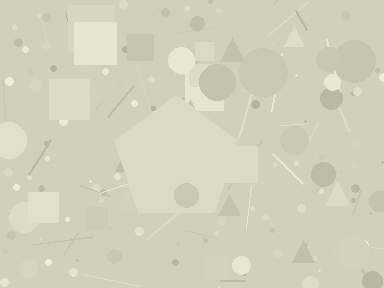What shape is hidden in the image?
A pentagon is hidden in the image.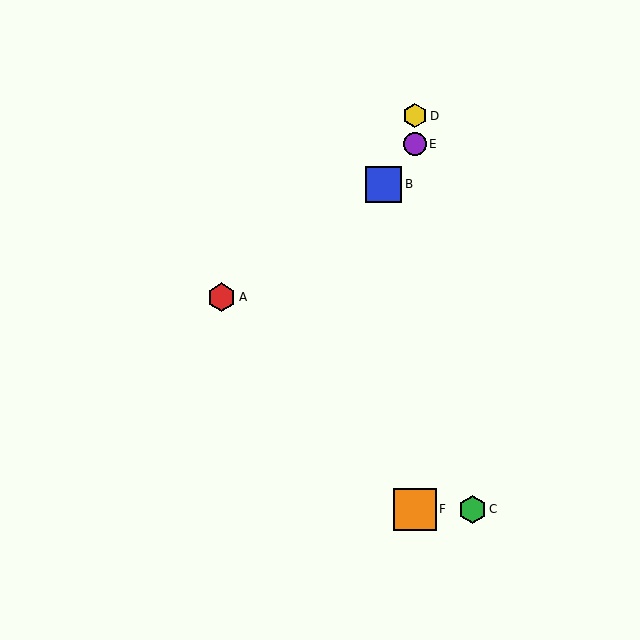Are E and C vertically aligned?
No, E is at x≈415 and C is at x≈472.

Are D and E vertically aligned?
Yes, both are at x≈415.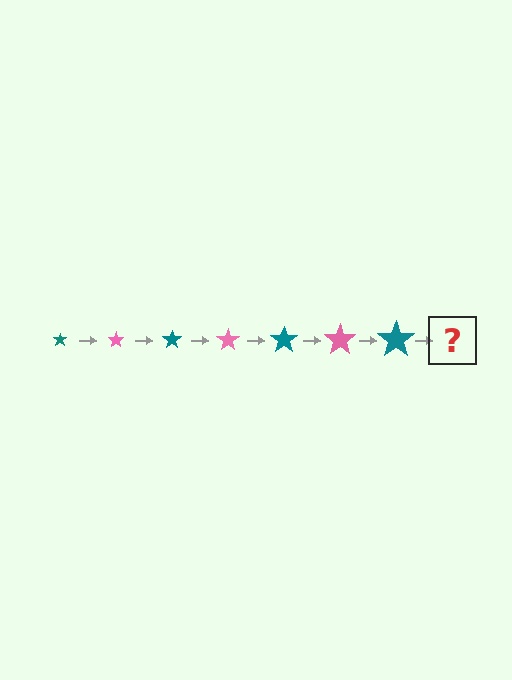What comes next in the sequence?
The next element should be a pink star, larger than the previous one.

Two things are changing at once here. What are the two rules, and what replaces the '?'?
The two rules are that the star grows larger each step and the color cycles through teal and pink. The '?' should be a pink star, larger than the previous one.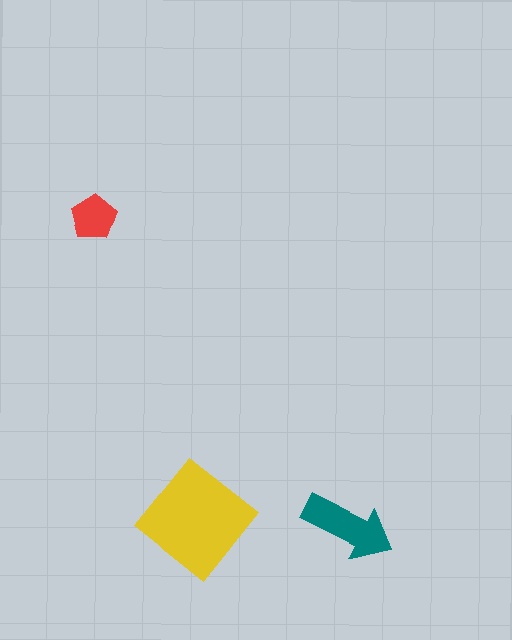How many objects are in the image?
There are 3 objects in the image.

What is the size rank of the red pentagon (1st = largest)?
3rd.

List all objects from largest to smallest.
The yellow diamond, the teal arrow, the red pentagon.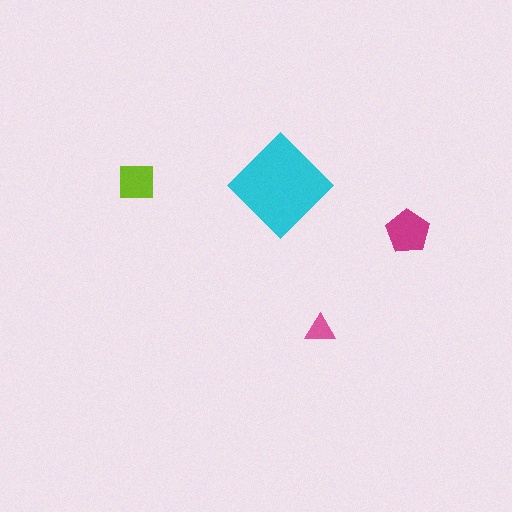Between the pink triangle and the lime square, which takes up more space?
The lime square.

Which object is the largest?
The cyan diamond.